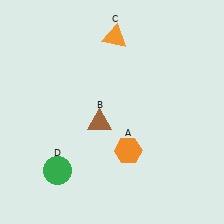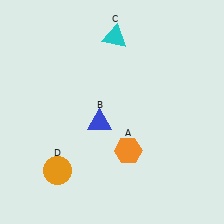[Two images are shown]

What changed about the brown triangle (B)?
In Image 1, B is brown. In Image 2, it changed to blue.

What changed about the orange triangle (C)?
In Image 1, C is orange. In Image 2, it changed to cyan.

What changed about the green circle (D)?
In Image 1, D is green. In Image 2, it changed to orange.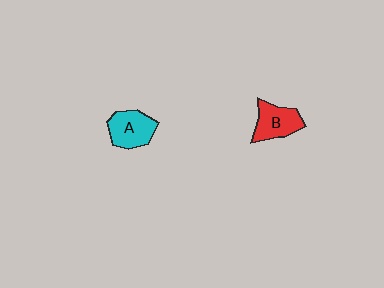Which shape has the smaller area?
Shape B (red).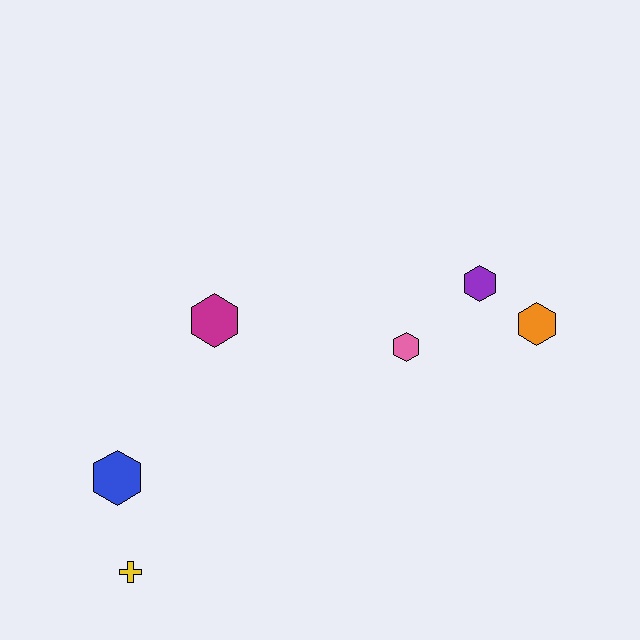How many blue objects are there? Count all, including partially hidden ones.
There is 1 blue object.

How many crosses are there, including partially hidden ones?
There is 1 cross.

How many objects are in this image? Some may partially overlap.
There are 6 objects.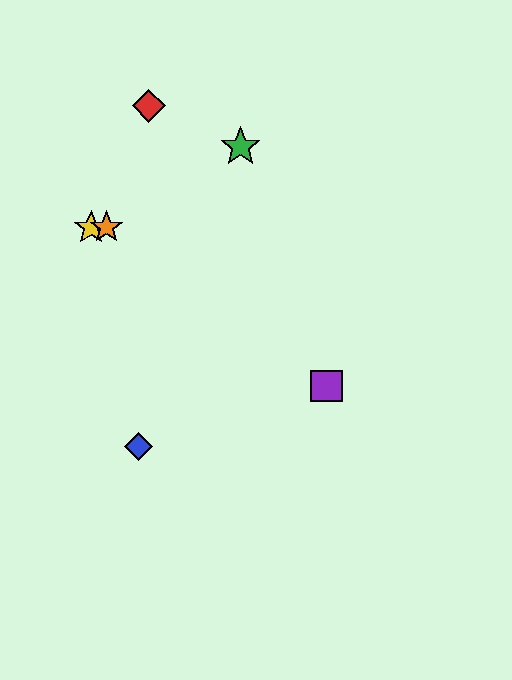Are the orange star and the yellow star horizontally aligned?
Yes, both are at y≈227.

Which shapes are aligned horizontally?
The yellow star, the orange star are aligned horizontally.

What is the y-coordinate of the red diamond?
The red diamond is at y≈106.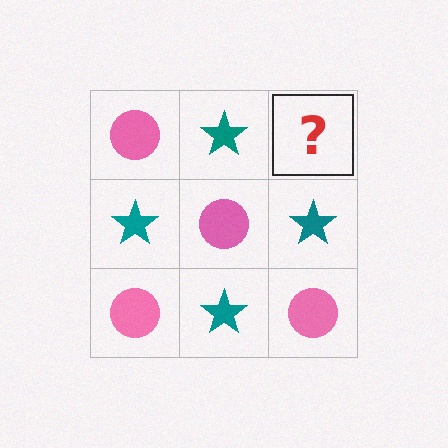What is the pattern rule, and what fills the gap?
The rule is that it alternates pink circle and teal star in a checkerboard pattern. The gap should be filled with a pink circle.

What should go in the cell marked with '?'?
The missing cell should contain a pink circle.